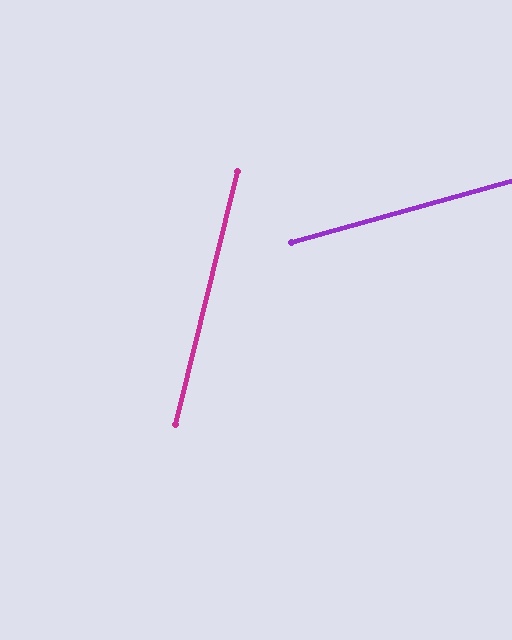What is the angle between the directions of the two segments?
Approximately 61 degrees.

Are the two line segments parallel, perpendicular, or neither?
Neither parallel nor perpendicular — they differ by about 61°.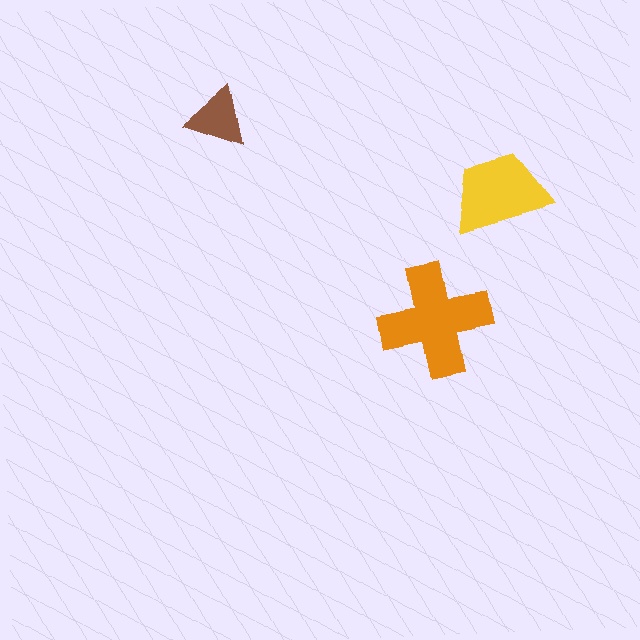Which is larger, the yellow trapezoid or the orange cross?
The orange cross.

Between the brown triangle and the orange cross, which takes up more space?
The orange cross.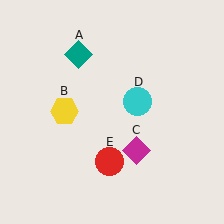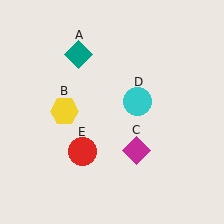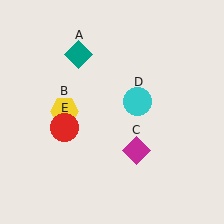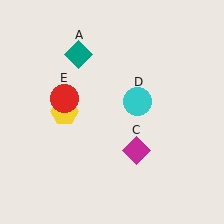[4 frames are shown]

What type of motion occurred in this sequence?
The red circle (object E) rotated clockwise around the center of the scene.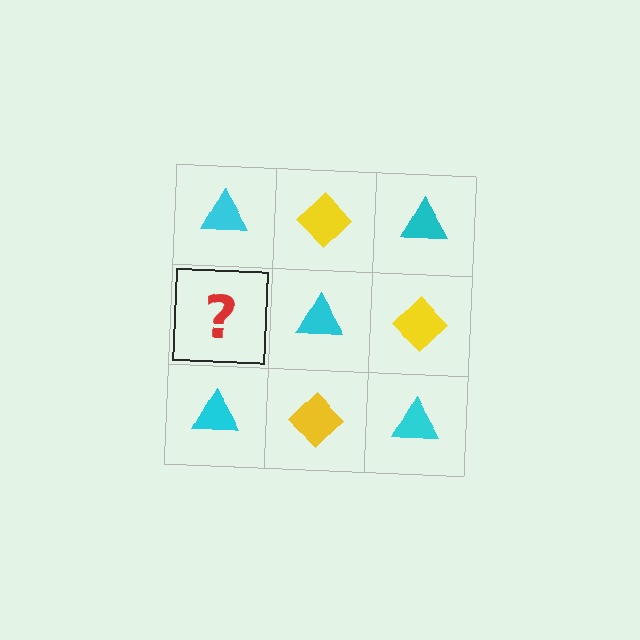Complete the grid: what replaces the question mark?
The question mark should be replaced with a yellow diamond.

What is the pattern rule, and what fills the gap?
The rule is that it alternates cyan triangle and yellow diamond in a checkerboard pattern. The gap should be filled with a yellow diamond.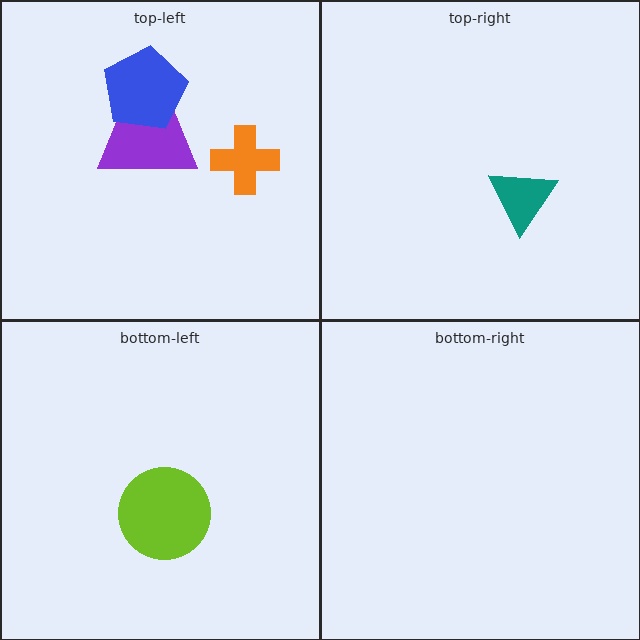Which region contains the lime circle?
The bottom-left region.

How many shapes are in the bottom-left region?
1.